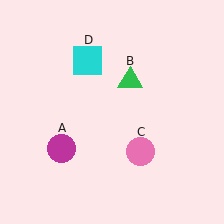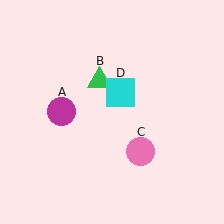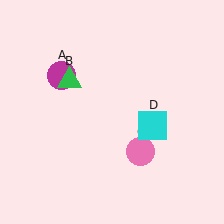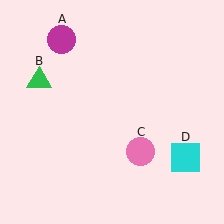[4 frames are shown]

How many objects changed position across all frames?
3 objects changed position: magenta circle (object A), green triangle (object B), cyan square (object D).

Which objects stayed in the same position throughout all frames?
Pink circle (object C) remained stationary.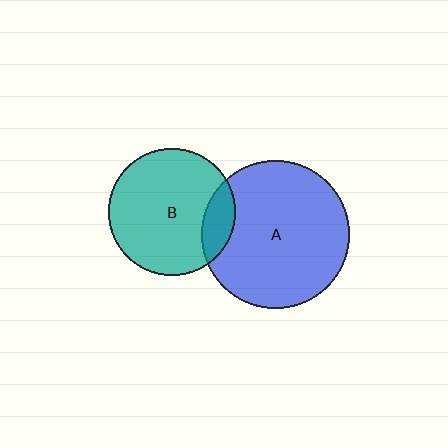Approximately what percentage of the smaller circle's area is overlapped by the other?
Approximately 15%.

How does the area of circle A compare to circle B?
Approximately 1.4 times.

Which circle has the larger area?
Circle A (blue).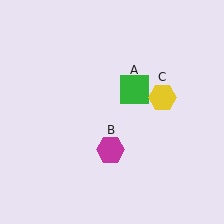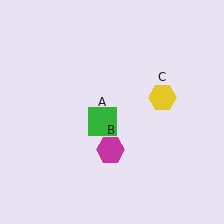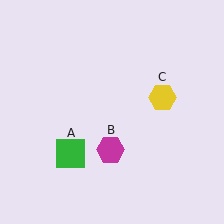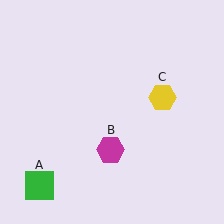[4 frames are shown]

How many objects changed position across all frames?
1 object changed position: green square (object A).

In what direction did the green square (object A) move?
The green square (object A) moved down and to the left.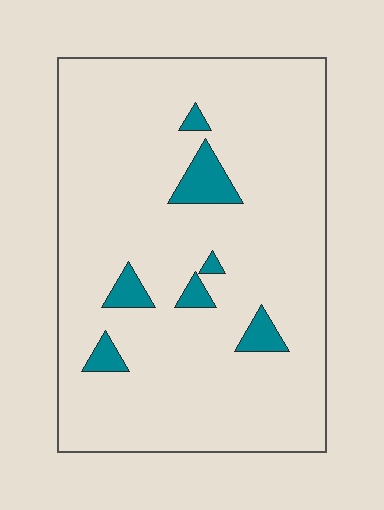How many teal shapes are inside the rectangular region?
7.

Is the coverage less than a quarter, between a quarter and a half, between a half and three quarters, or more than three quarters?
Less than a quarter.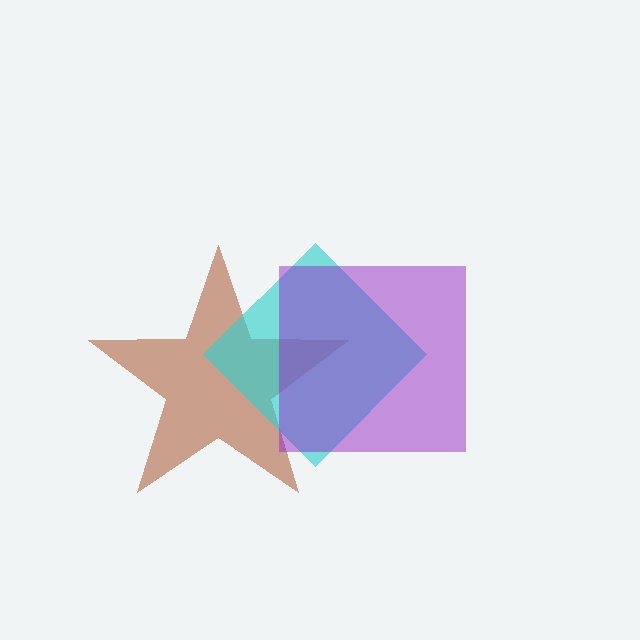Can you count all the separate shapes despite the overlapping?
Yes, there are 3 separate shapes.